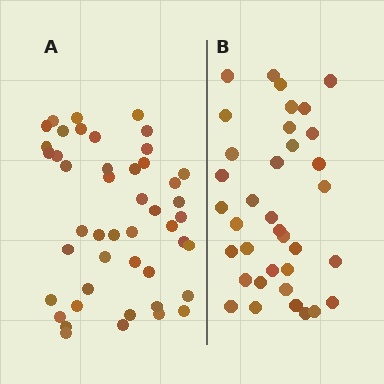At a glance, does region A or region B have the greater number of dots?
Region A (the left region) has more dots.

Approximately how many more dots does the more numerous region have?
Region A has roughly 10 or so more dots than region B.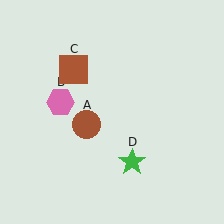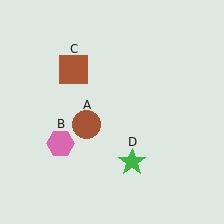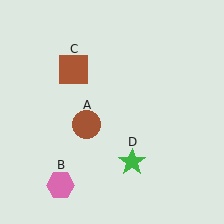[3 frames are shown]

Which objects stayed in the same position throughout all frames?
Brown circle (object A) and brown square (object C) and green star (object D) remained stationary.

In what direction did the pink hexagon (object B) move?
The pink hexagon (object B) moved down.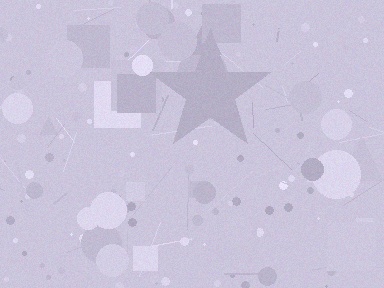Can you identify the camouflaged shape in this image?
The camouflaged shape is a star.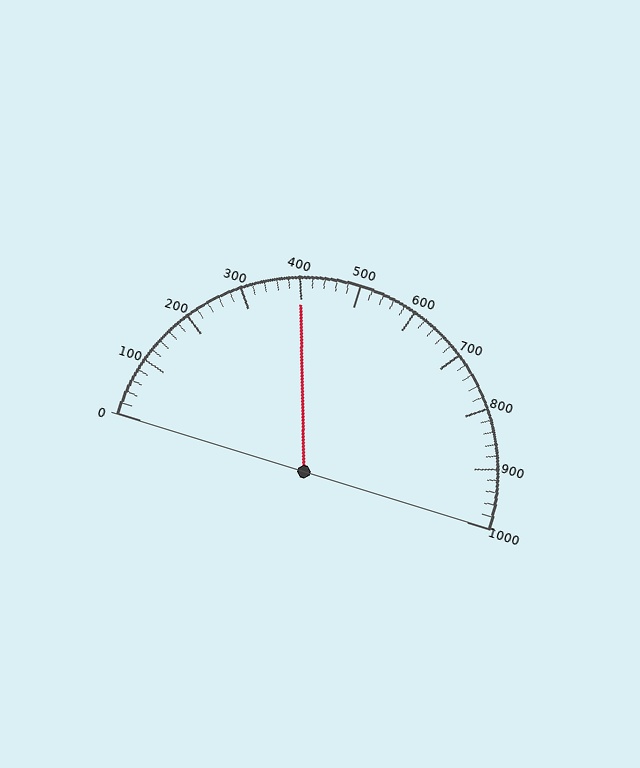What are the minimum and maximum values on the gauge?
The gauge ranges from 0 to 1000.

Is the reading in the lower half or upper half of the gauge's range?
The reading is in the lower half of the range (0 to 1000).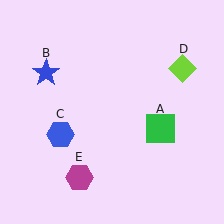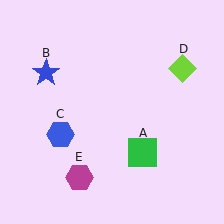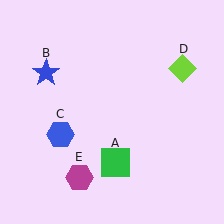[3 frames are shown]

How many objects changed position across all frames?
1 object changed position: green square (object A).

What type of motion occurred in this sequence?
The green square (object A) rotated clockwise around the center of the scene.